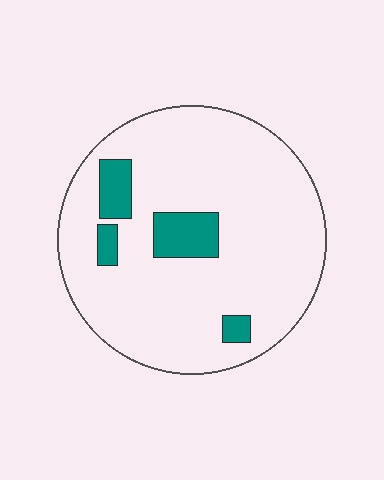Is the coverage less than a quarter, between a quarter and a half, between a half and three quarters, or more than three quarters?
Less than a quarter.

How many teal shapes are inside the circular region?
4.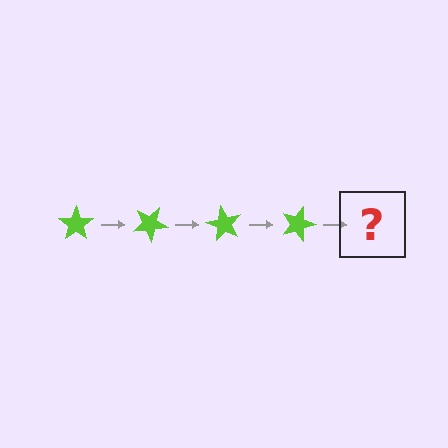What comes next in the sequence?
The next element should be a lime star rotated 120 degrees.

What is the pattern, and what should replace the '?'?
The pattern is that the star rotates 30 degrees each step. The '?' should be a lime star rotated 120 degrees.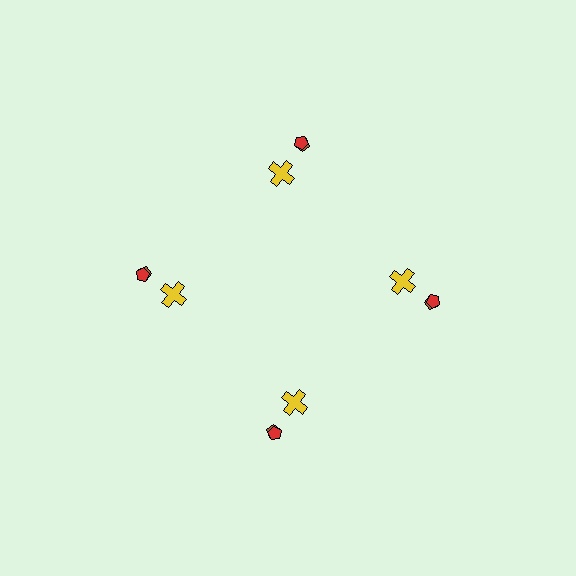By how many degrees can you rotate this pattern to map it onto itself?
The pattern maps onto itself every 90 degrees of rotation.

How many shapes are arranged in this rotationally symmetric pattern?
There are 12 shapes, arranged in 4 groups of 3.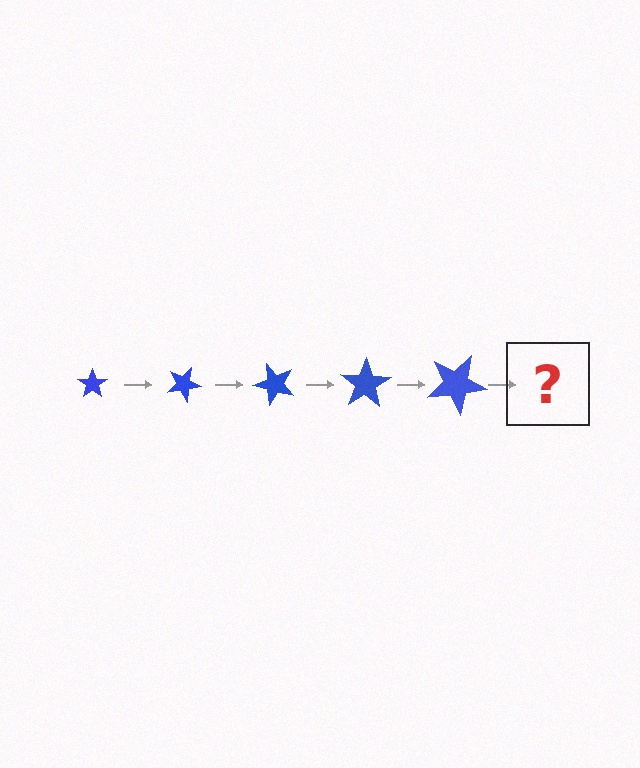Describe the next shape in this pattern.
It should be a star, larger than the previous one and rotated 125 degrees from the start.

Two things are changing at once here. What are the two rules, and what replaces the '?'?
The two rules are that the star grows larger each step and it rotates 25 degrees each step. The '?' should be a star, larger than the previous one and rotated 125 degrees from the start.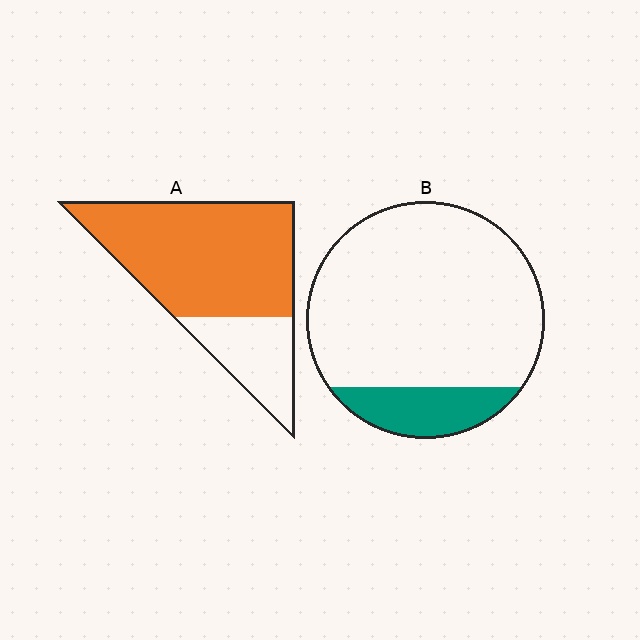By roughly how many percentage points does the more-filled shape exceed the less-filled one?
By roughly 55 percentage points (A over B).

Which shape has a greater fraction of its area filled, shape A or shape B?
Shape A.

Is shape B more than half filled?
No.